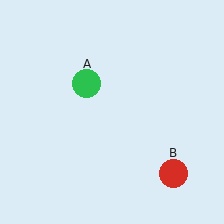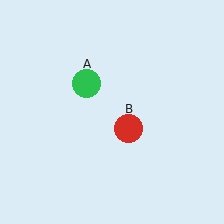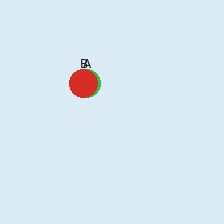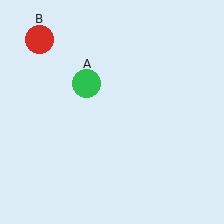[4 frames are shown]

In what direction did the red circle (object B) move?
The red circle (object B) moved up and to the left.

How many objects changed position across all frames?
1 object changed position: red circle (object B).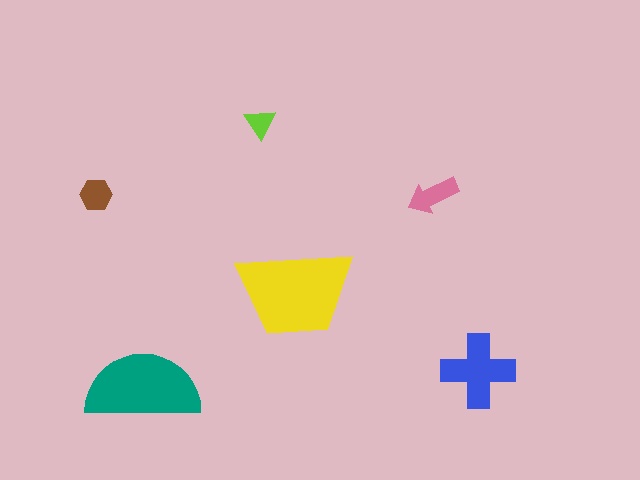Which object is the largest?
The yellow trapezoid.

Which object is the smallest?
The lime triangle.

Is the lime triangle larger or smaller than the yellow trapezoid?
Smaller.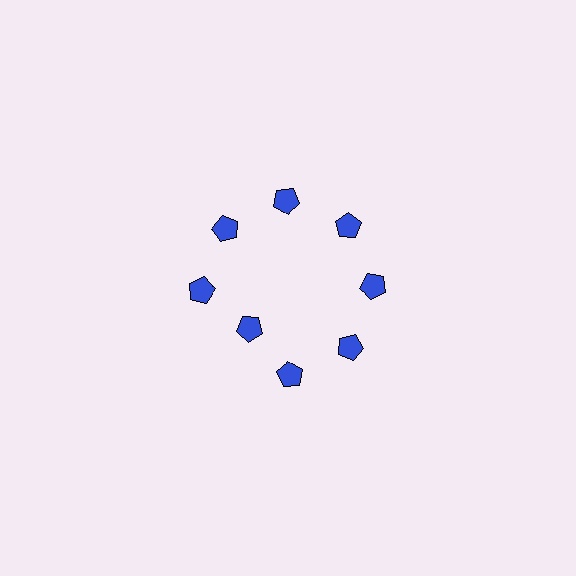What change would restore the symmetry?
The symmetry would be restored by moving it outward, back onto the ring so that all 8 pentagons sit at equal angles and equal distance from the center.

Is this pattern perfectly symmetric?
No. The 8 blue pentagons are arranged in a ring, but one element near the 8 o'clock position is pulled inward toward the center, breaking the 8-fold rotational symmetry.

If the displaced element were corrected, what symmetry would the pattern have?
It would have 8-fold rotational symmetry — the pattern would map onto itself every 45 degrees.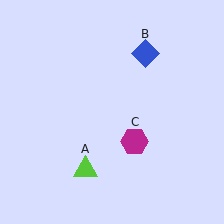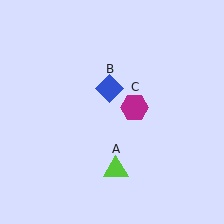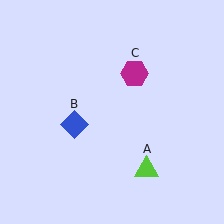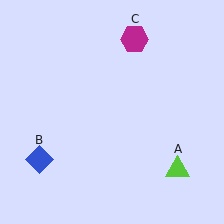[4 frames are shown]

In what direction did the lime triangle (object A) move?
The lime triangle (object A) moved right.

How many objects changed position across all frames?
3 objects changed position: lime triangle (object A), blue diamond (object B), magenta hexagon (object C).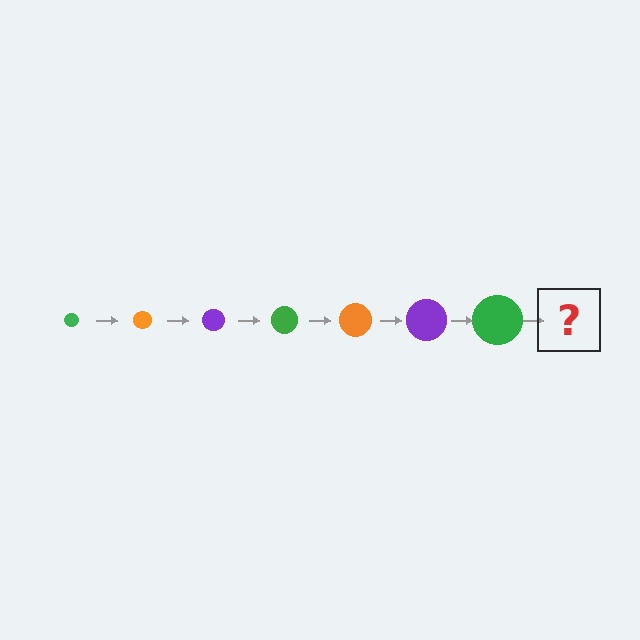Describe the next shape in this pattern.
It should be an orange circle, larger than the previous one.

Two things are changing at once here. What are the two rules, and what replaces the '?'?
The two rules are that the circle grows larger each step and the color cycles through green, orange, and purple. The '?' should be an orange circle, larger than the previous one.